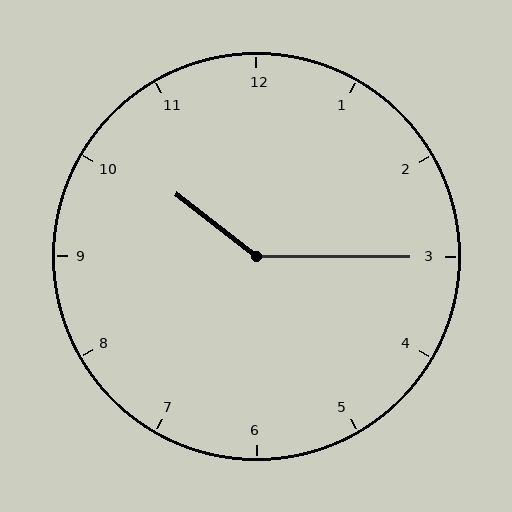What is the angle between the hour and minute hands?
Approximately 142 degrees.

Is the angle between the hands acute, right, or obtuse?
It is obtuse.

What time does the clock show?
10:15.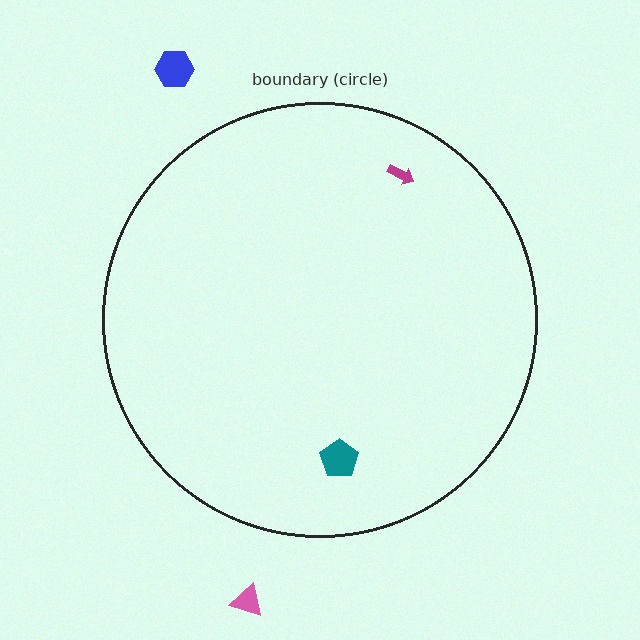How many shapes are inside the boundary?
2 inside, 2 outside.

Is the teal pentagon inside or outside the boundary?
Inside.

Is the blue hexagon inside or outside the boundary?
Outside.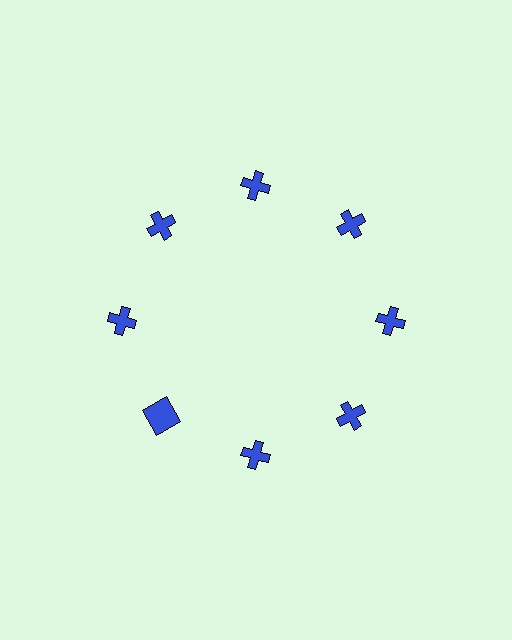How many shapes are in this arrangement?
There are 8 shapes arranged in a ring pattern.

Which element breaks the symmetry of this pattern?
The blue square at roughly the 8 o'clock position breaks the symmetry. All other shapes are blue crosses.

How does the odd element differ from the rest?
It has a different shape: square instead of cross.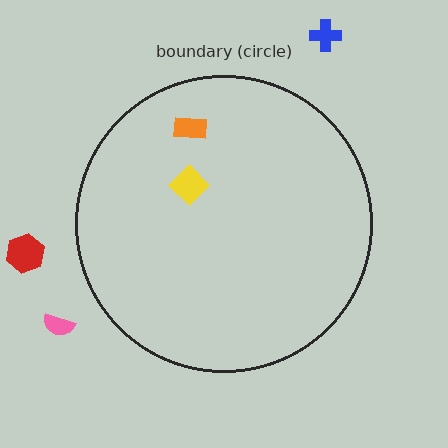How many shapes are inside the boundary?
2 inside, 3 outside.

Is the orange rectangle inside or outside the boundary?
Inside.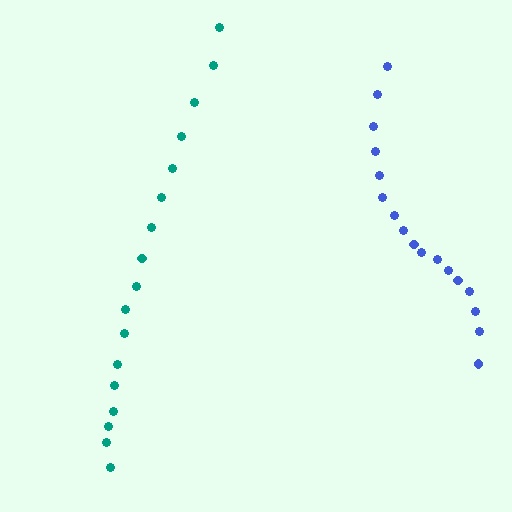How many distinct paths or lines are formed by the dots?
There are 2 distinct paths.